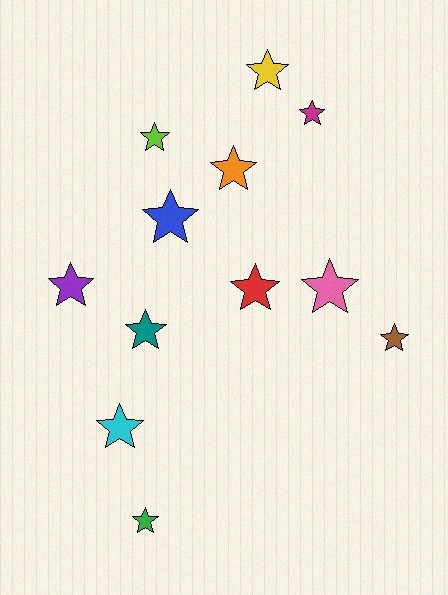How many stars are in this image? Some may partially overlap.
There are 12 stars.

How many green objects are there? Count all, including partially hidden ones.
There is 1 green object.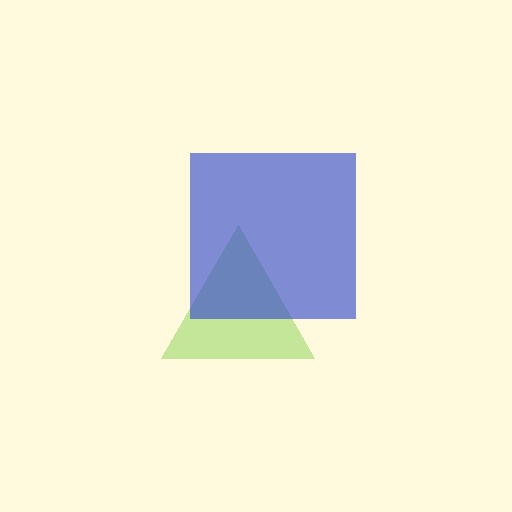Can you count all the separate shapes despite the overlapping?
Yes, there are 2 separate shapes.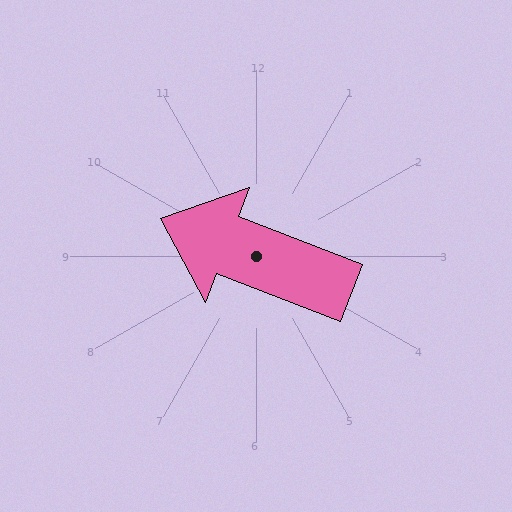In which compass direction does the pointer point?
West.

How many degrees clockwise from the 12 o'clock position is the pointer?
Approximately 291 degrees.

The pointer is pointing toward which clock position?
Roughly 10 o'clock.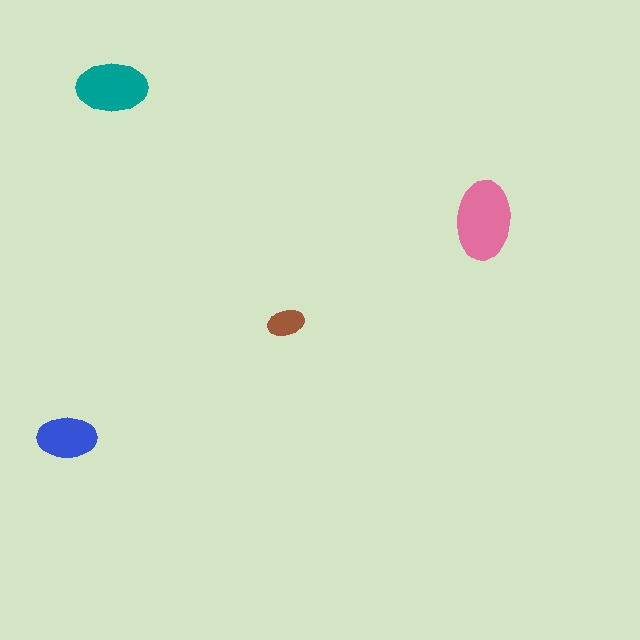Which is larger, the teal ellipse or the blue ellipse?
The teal one.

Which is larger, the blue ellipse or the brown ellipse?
The blue one.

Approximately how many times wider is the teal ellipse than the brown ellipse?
About 2 times wider.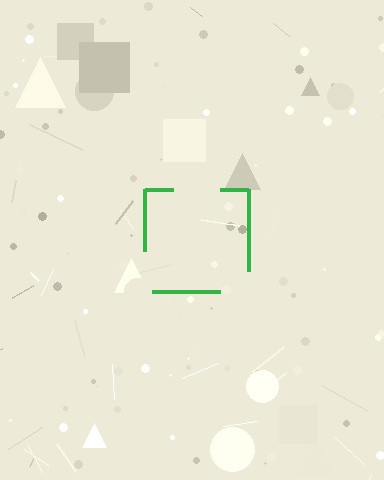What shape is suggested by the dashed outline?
The dashed outline suggests a square.